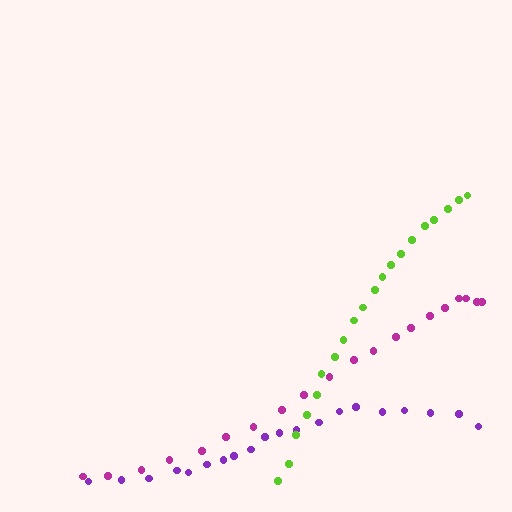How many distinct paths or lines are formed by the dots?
There are 3 distinct paths.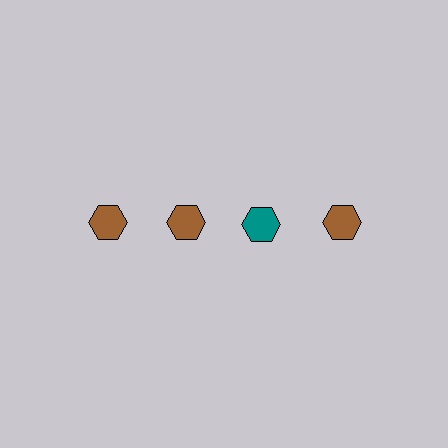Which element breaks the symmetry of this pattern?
The teal hexagon in the top row, center column breaks the symmetry. All other shapes are brown hexagons.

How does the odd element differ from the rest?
It has a different color: teal instead of brown.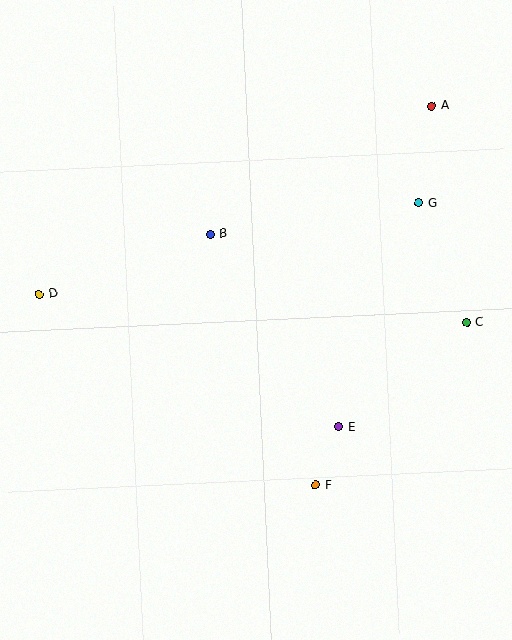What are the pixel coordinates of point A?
Point A is at (432, 106).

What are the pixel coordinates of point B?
Point B is at (210, 234).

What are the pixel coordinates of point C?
Point C is at (467, 323).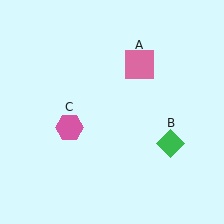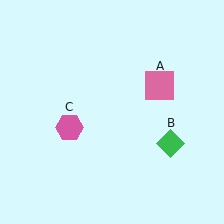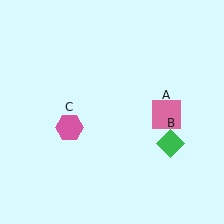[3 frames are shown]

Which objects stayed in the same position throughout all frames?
Green diamond (object B) and pink hexagon (object C) remained stationary.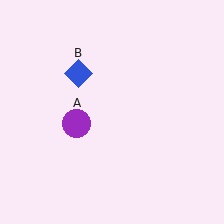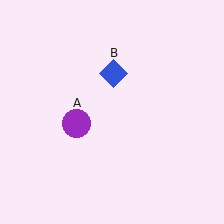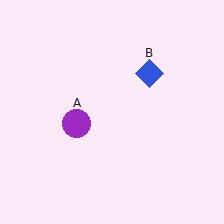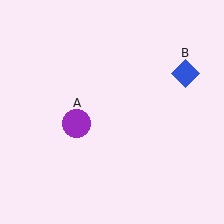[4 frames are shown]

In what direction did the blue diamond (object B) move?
The blue diamond (object B) moved right.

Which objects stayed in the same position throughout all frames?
Purple circle (object A) remained stationary.